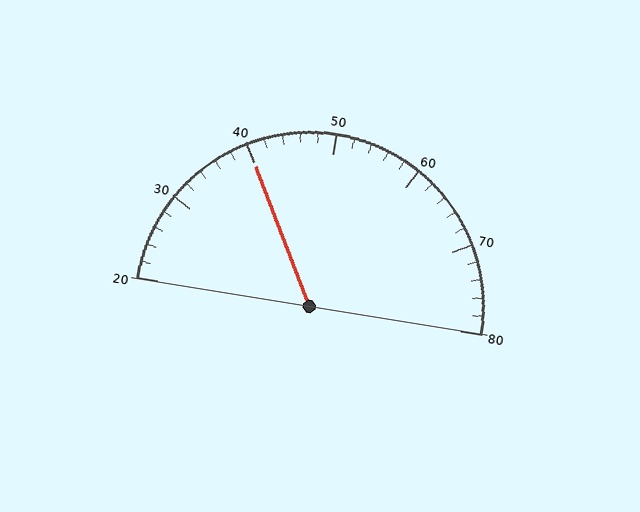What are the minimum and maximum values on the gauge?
The gauge ranges from 20 to 80.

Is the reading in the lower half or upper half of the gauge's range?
The reading is in the lower half of the range (20 to 80).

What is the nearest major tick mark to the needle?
The nearest major tick mark is 40.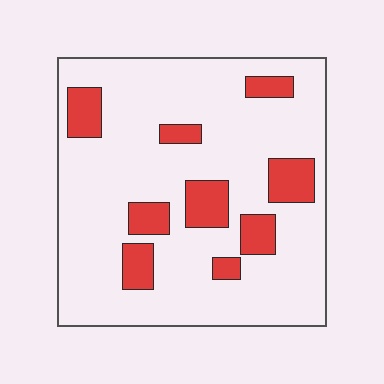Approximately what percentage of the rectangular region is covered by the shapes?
Approximately 20%.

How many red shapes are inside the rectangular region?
9.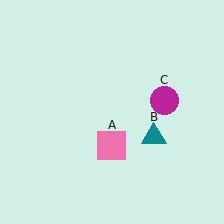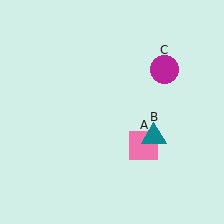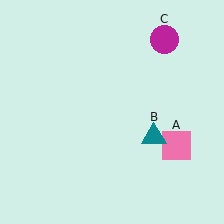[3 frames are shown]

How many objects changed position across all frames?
2 objects changed position: pink square (object A), magenta circle (object C).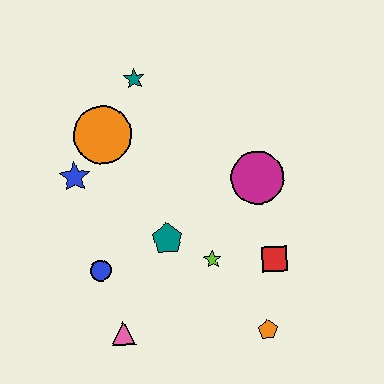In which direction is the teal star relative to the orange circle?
The teal star is above the orange circle.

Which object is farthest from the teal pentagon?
The teal star is farthest from the teal pentagon.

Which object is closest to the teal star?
The orange circle is closest to the teal star.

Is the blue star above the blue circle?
Yes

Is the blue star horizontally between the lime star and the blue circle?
No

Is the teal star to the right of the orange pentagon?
No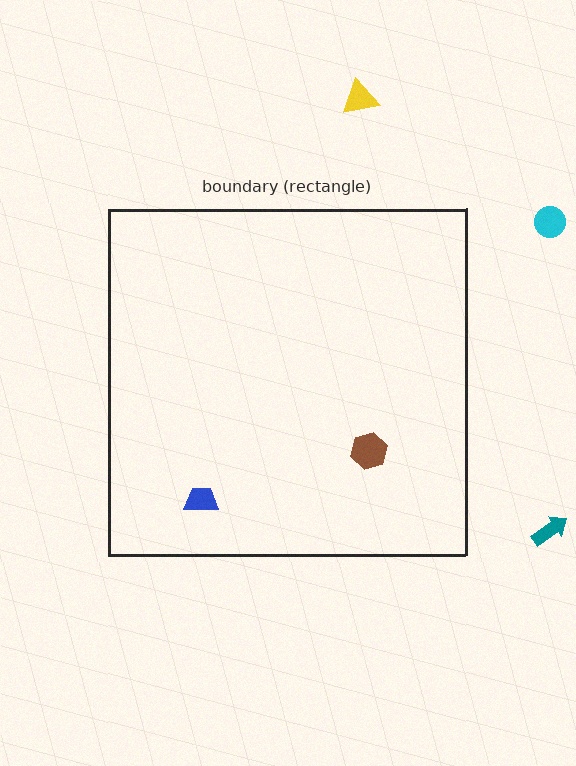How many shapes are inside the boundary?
2 inside, 3 outside.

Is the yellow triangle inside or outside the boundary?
Outside.